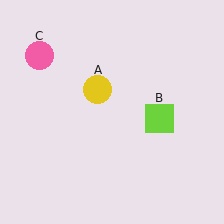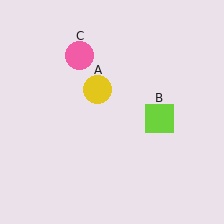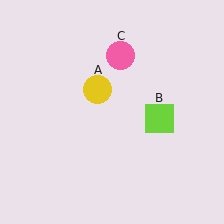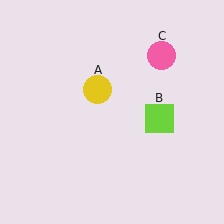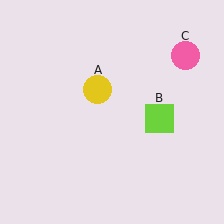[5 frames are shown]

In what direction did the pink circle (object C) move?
The pink circle (object C) moved right.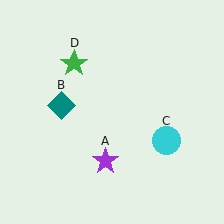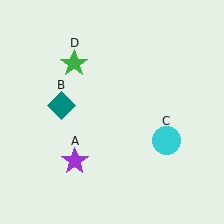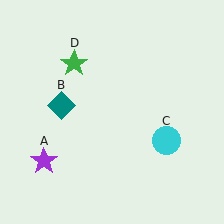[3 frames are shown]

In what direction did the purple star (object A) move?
The purple star (object A) moved left.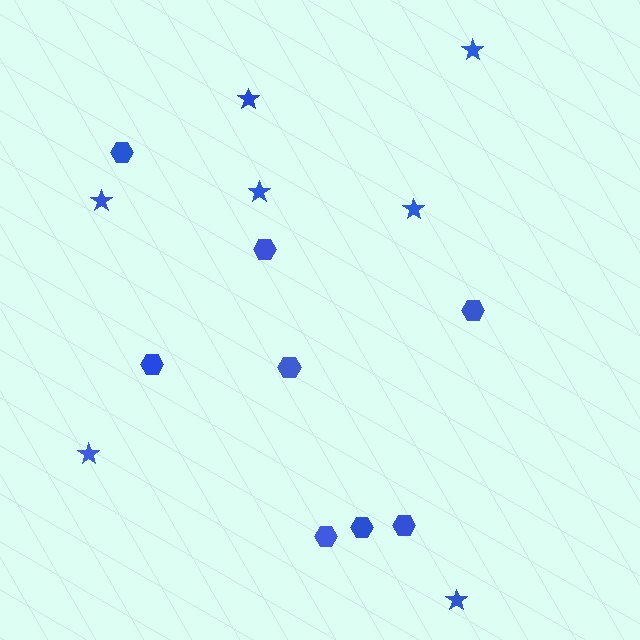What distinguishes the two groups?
There are 2 groups: one group of hexagons (8) and one group of stars (7).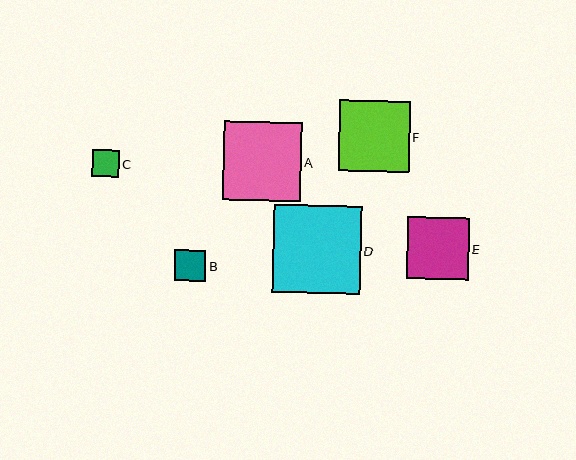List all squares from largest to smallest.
From largest to smallest: D, A, F, E, B, C.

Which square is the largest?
Square D is the largest with a size of approximately 88 pixels.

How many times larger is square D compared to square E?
Square D is approximately 1.4 times the size of square E.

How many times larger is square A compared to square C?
Square A is approximately 3.0 times the size of square C.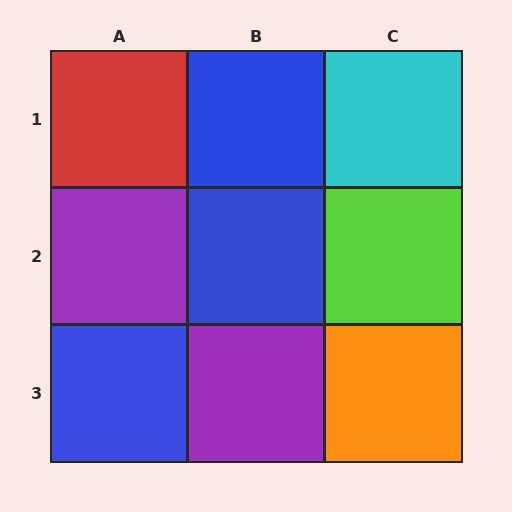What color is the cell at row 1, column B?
Blue.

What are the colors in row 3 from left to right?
Blue, purple, orange.